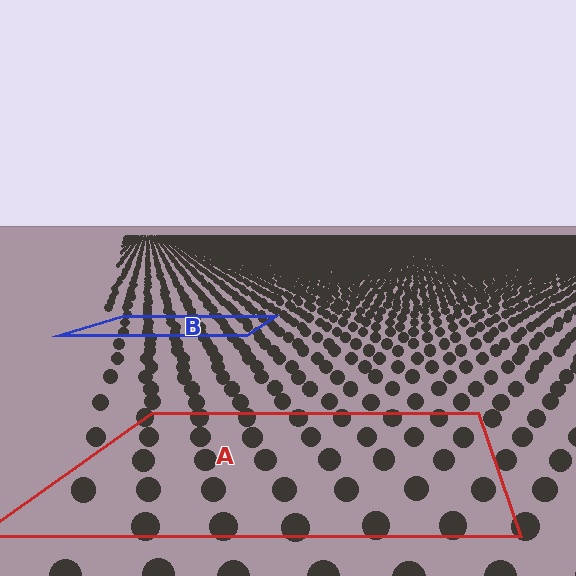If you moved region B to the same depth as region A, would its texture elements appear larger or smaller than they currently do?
They would appear larger. At a closer depth, the same texture elements are projected at a bigger on-screen size.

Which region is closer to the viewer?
Region A is closer. The texture elements there are larger and more spread out.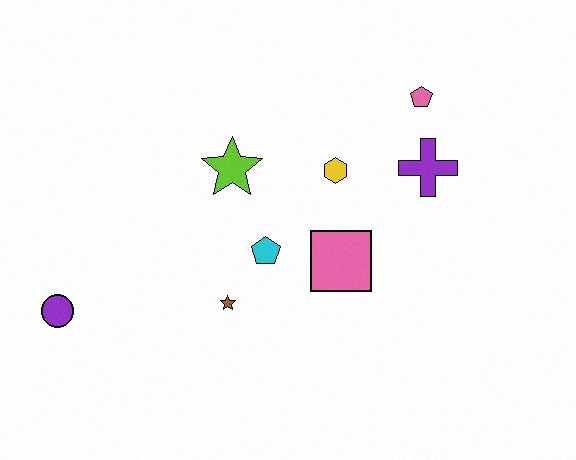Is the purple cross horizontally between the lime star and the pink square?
No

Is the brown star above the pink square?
No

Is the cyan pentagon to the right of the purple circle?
Yes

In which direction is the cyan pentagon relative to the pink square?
The cyan pentagon is to the left of the pink square.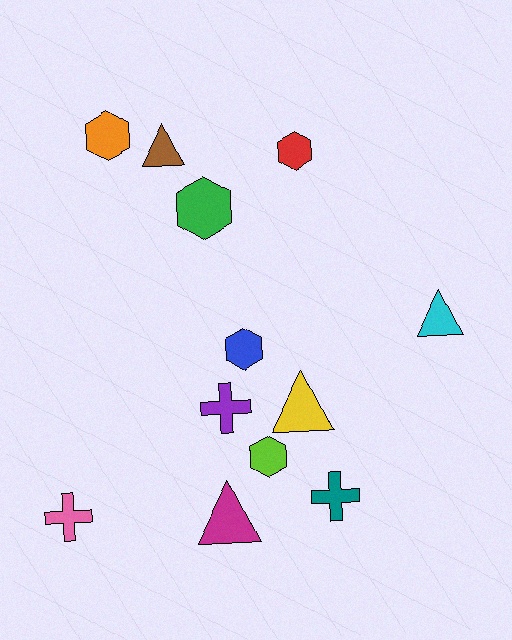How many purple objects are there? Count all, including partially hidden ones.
There is 1 purple object.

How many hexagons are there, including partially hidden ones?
There are 5 hexagons.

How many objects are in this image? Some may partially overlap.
There are 12 objects.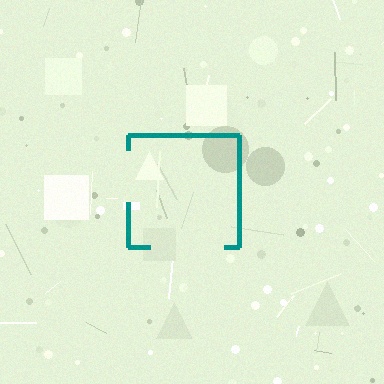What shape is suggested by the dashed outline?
The dashed outline suggests a square.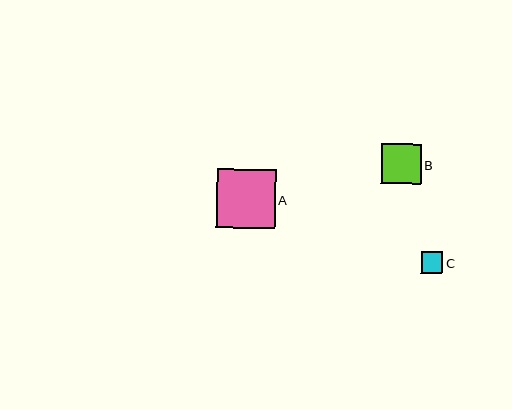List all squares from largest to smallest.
From largest to smallest: A, B, C.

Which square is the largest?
Square A is the largest with a size of approximately 59 pixels.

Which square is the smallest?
Square C is the smallest with a size of approximately 21 pixels.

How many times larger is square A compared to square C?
Square A is approximately 2.8 times the size of square C.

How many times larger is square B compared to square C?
Square B is approximately 1.9 times the size of square C.